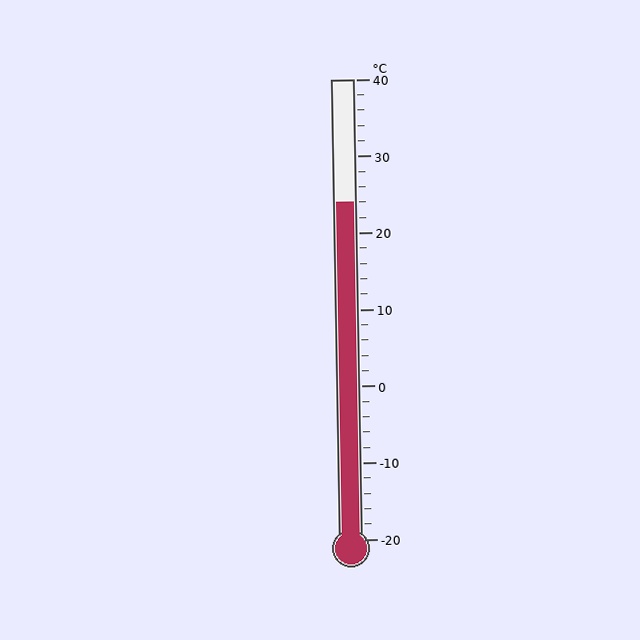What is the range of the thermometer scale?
The thermometer scale ranges from -20°C to 40°C.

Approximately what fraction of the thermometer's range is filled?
The thermometer is filled to approximately 75% of its range.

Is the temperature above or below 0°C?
The temperature is above 0°C.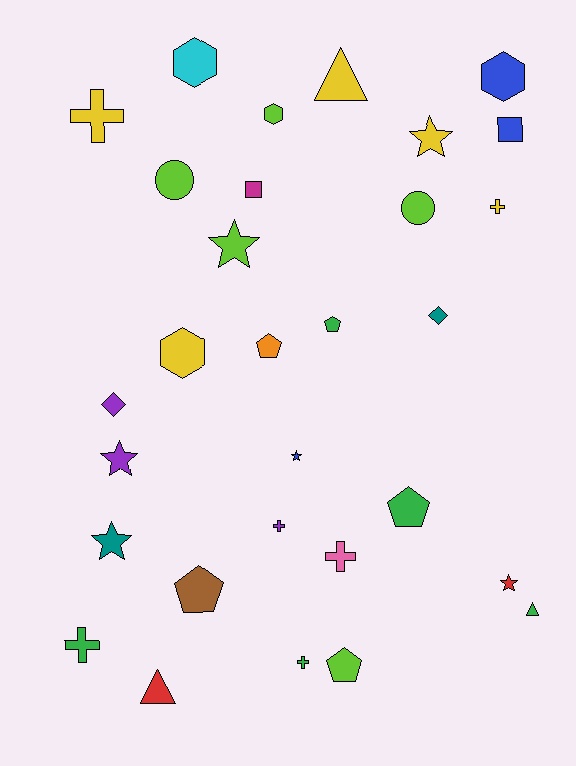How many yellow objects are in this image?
There are 5 yellow objects.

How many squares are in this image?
There are 2 squares.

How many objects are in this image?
There are 30 objects.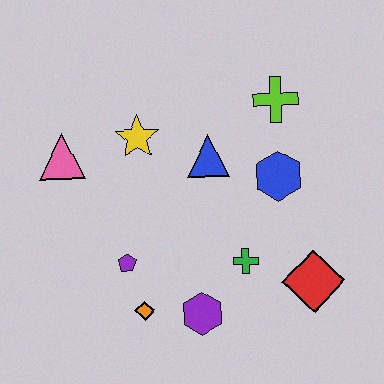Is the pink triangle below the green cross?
No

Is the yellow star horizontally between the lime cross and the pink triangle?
Yes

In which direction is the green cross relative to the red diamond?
The green cross is to the left of the red diamond.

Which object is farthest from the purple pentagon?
The lime cross is farthest from the purple pentagon.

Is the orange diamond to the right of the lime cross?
No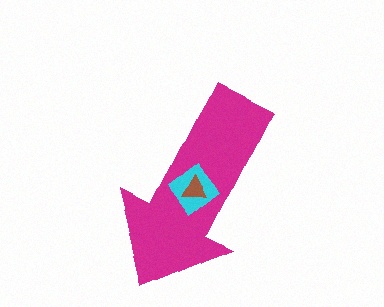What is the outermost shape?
The magenta arrow.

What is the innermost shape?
The brown triangle.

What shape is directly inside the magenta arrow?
The cyan diamond.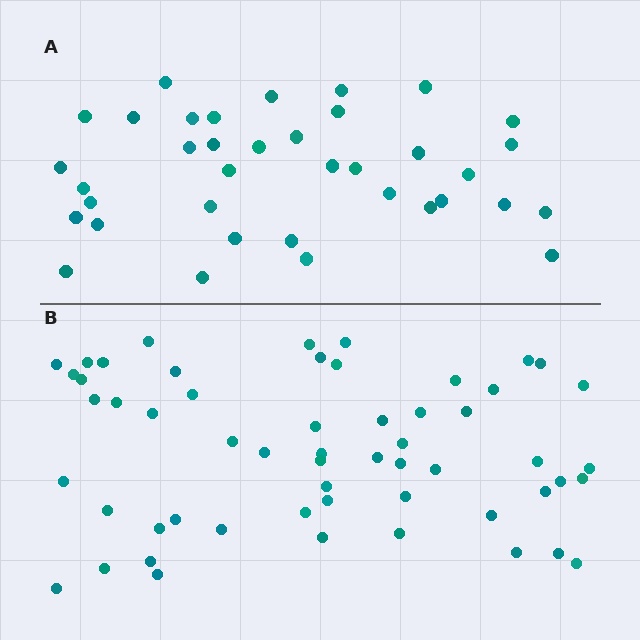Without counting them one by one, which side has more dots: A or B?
Region B (the bottom region) has more dots.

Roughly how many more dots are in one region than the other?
Region B has approximately 20 more dots than region A.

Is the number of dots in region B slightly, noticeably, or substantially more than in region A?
Region B has substantially more. The ratio is roughly 1.5 to 1.